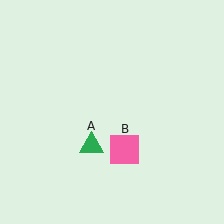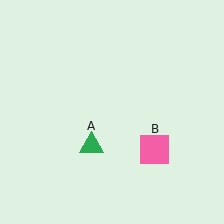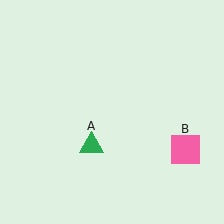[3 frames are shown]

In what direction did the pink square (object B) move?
The pink square (object B) moved right.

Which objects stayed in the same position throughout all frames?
Green triangle (object A) remained stationary.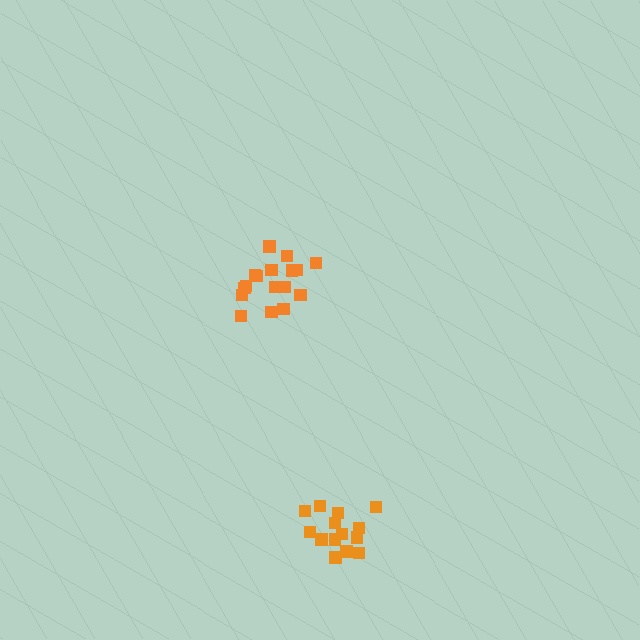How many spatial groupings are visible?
There are 2 spatial groupings.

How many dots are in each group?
Group 1: 14 dots, Group 2: 17 dots (31 total).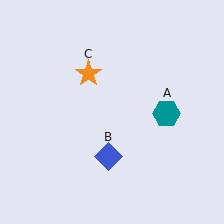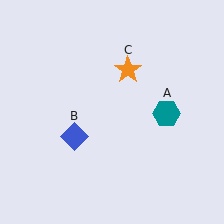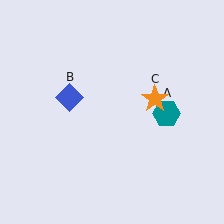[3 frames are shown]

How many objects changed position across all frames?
2 objects changed position: blue diamond (object B), orange star (object C).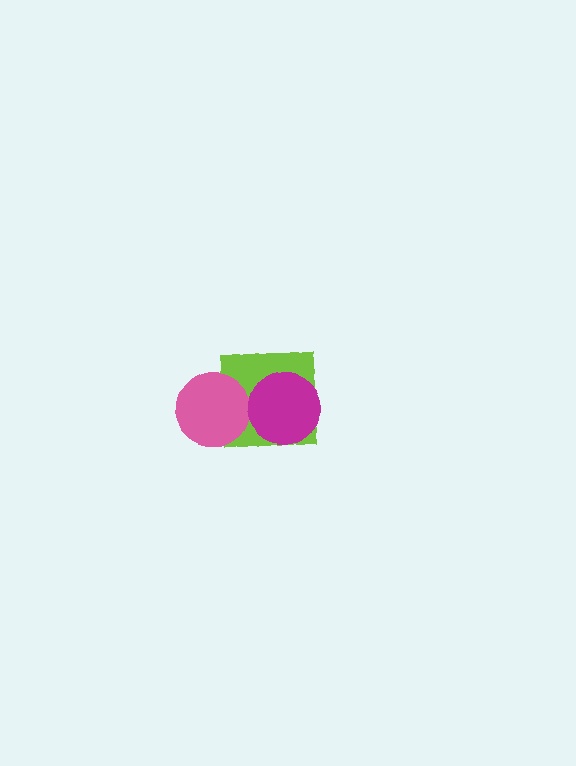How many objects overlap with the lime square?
2 objects overlap with the lime square.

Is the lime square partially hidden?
Yes, it is partially covered by another shape.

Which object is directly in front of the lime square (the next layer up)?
The pink circle is directly in front of the lime square.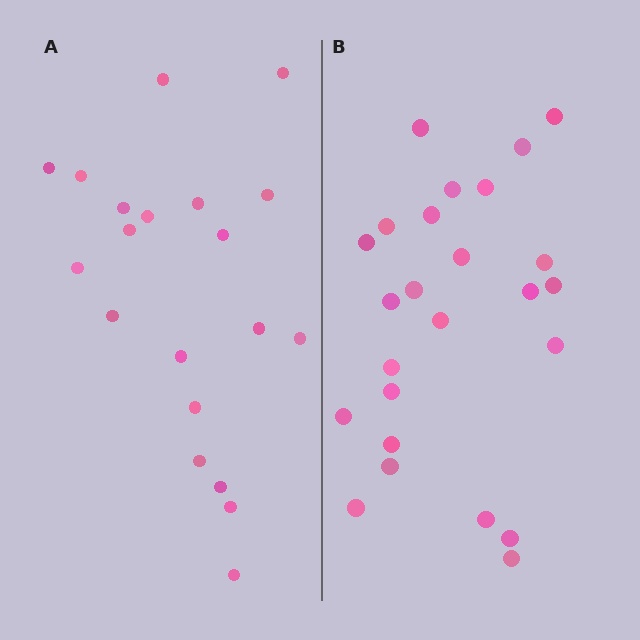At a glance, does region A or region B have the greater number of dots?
Region B (the right region) has more dots.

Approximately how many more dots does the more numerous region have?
Region B has about 5 more dots than region A.